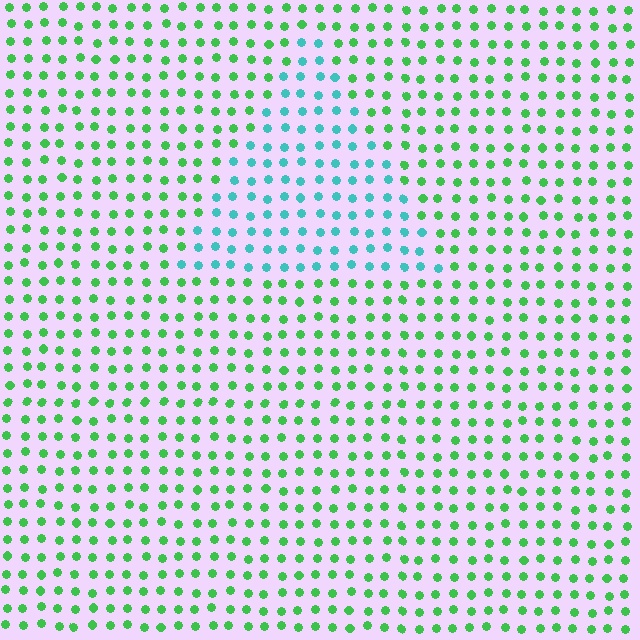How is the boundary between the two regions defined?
The boundary is defined purely by a slight shift in hue (about 50 degrees). Spacing, size, and orientation are identical on both sides.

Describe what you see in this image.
The image is filled with small green elements in a uniform arrangement. A triangle-shaped region is visible where the elements are tinted to a slightly different hue, forming a subtle color boundary.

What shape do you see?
I see a triangle.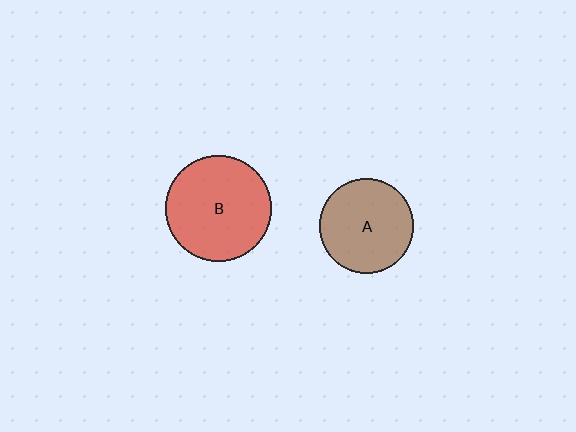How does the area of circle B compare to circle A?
Approximately 1.3 times.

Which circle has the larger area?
Circle B (red).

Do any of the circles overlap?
No, none of the circles overlap.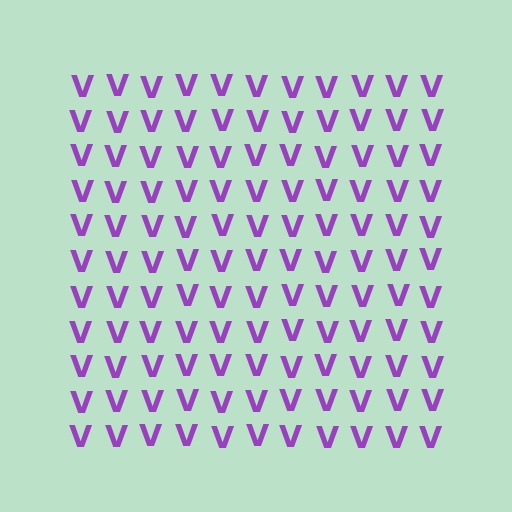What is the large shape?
The large shape is a square.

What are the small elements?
The small elements are letter V's.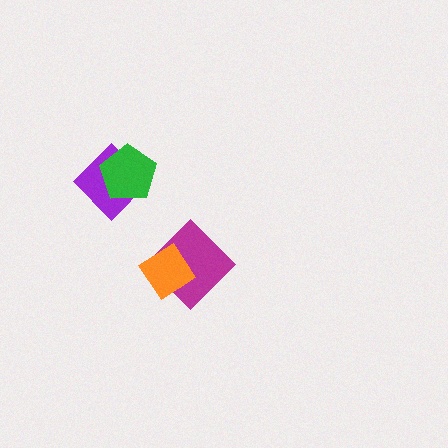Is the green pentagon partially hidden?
No, no other shape covers it.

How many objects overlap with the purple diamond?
1 object overlaps with the purple diamond.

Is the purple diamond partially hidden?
Yes, it is partially covered by another shape.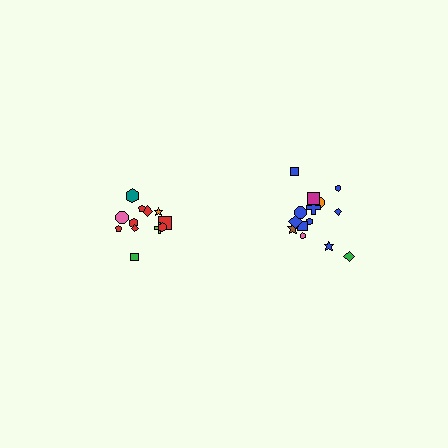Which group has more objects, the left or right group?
The right group.